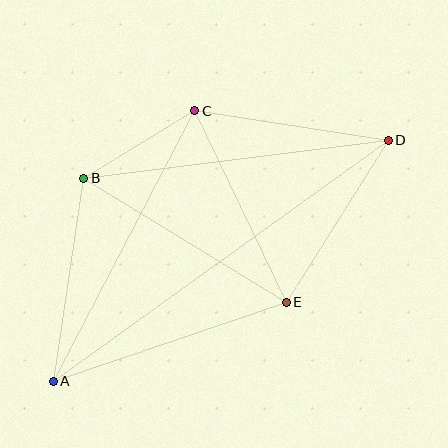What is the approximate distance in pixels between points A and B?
The distance between A and B is approximately 205 pixels.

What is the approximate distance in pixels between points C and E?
The distance between C and E is approximately 212 pixels.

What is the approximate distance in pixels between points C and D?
The distance between C and D is approximately 196 pixels.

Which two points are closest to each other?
Points B and C are closest to each other.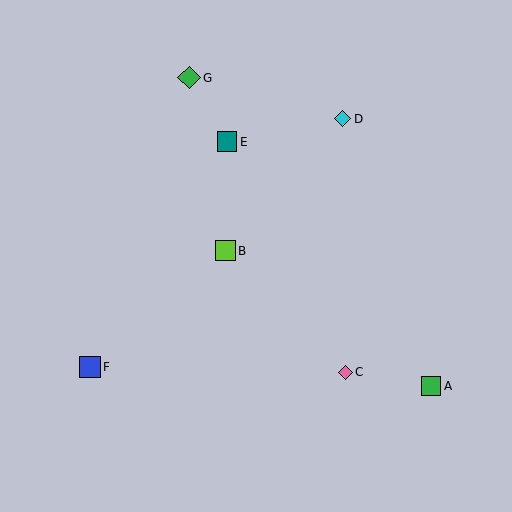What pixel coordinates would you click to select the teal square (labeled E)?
Click at (227, 142) to select the teal square E.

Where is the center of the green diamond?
The center of the green diamond is at (189, 78).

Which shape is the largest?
The green diamond (labeled G) is the largest.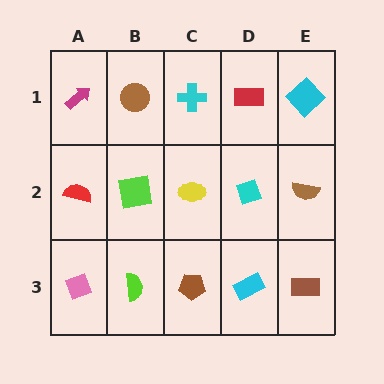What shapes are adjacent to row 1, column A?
A red semicircle (row 2, column A), a brown circle (row 1, column B).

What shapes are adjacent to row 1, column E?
A brown semicircle (row 2, column E), a red rectangle (row 1, column D).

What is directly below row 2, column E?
A brown rectangle.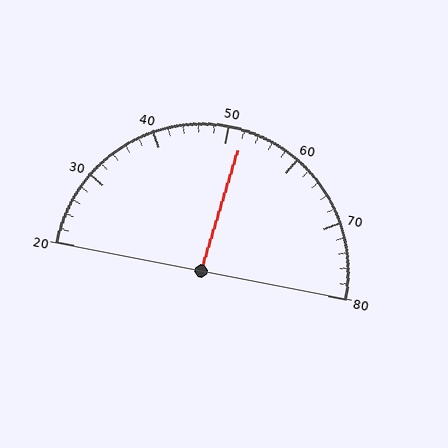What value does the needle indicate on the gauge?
The needle indicates approximately 52.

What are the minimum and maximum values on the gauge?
The gauge ranges from 20 to 80.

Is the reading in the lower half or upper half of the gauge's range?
The reading is in the upper half of the range (20 to 80).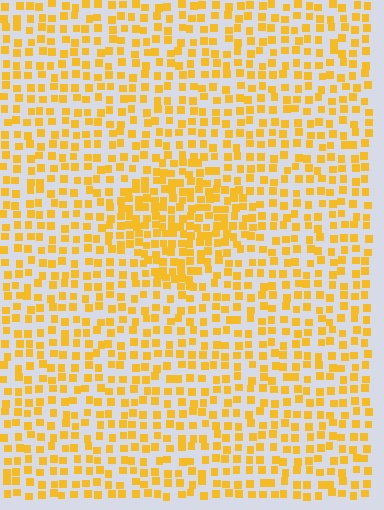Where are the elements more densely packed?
The elements are more densely packed inside the diamond boundary.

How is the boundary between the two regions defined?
The boundary is defined by a change in element density (approximately 1.7x ratio). All elements are the same color, size, and shape.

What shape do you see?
I see a diamond.